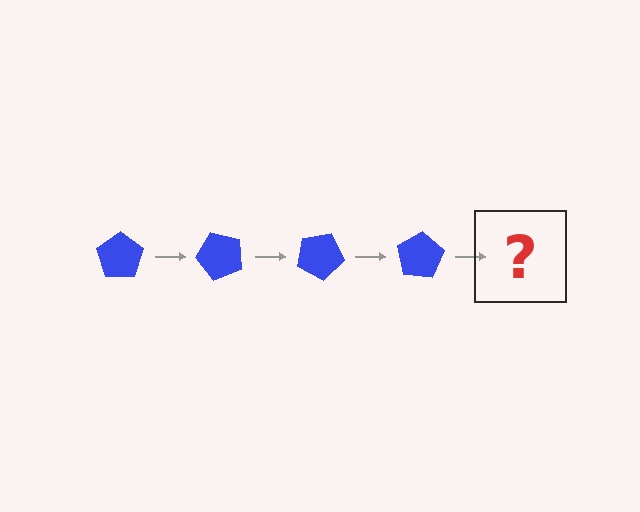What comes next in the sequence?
The next element should be a blue pentagon rotated 200 degrees.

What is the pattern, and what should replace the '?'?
The pattern is that the pentagon rotates 50 degrees each step. The '?' should be a blue pentagon rotated 200 degrees.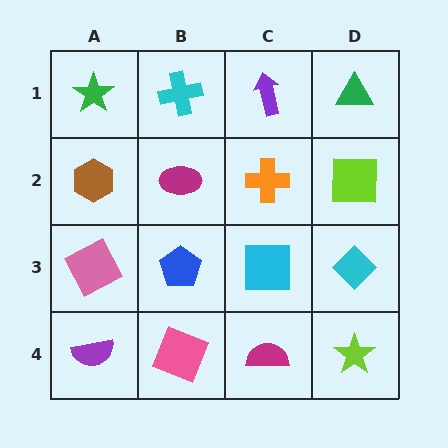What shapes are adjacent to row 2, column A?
A green star (row 1, column A), a pink square (row 3, column A), a magenta ellipse (row 2, column B).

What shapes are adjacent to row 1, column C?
An orange cross (row 2, column C), a cyan cross (row 1, column B), a green triangle (row 1, column D).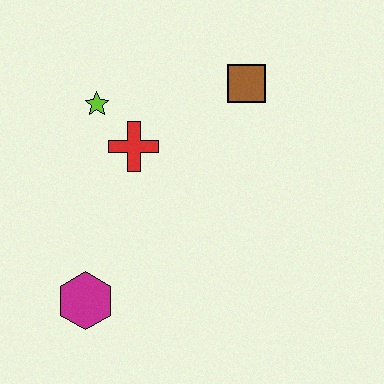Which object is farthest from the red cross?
The magenta hexagon is farthest from the red cross.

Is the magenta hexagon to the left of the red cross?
Yes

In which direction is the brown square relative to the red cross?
The brown square is to the right of the red cross.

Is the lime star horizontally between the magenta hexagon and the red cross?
Yes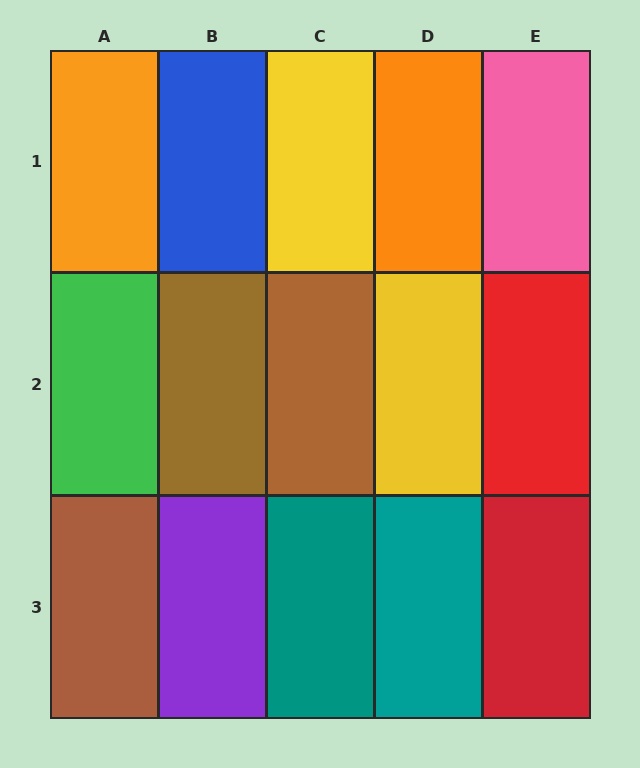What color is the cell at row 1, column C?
Yellow.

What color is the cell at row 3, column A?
Brown.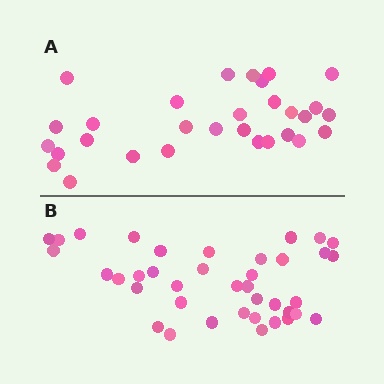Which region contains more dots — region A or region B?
Region B (the bottom region) has more dots.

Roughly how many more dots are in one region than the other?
Region B has roughly 8 or so more dots than region A.